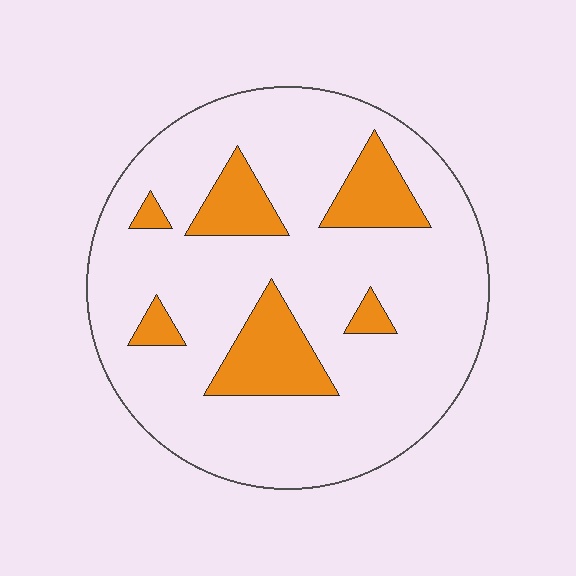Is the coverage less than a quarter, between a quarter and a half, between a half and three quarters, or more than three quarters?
Less than a quarter.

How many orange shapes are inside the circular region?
6.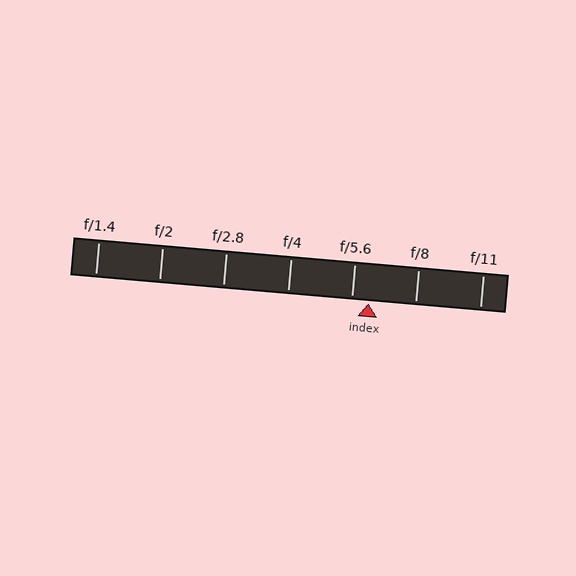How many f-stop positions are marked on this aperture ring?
There are 7 f-stop positions marked.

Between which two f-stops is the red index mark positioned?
The index mark is between f/5.6 and f/8.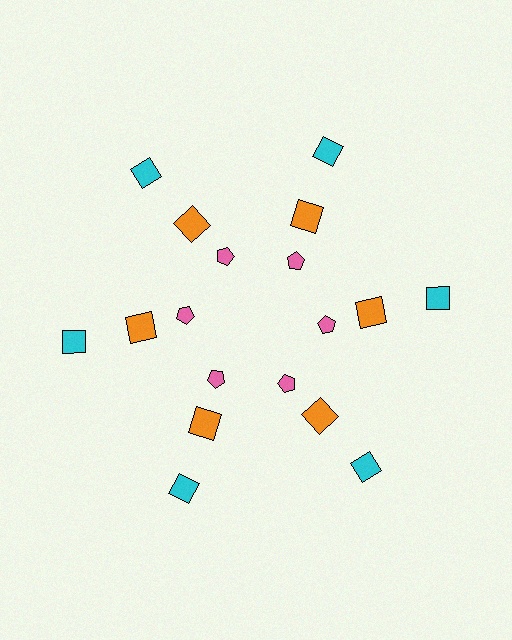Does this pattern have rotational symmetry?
Yes, this pattern has 6-fold rotational symmetry. It looks the same after rotating 60 degrees around the center.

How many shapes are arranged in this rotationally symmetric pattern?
There are 18 shapes, arranged in 6 groups of 3.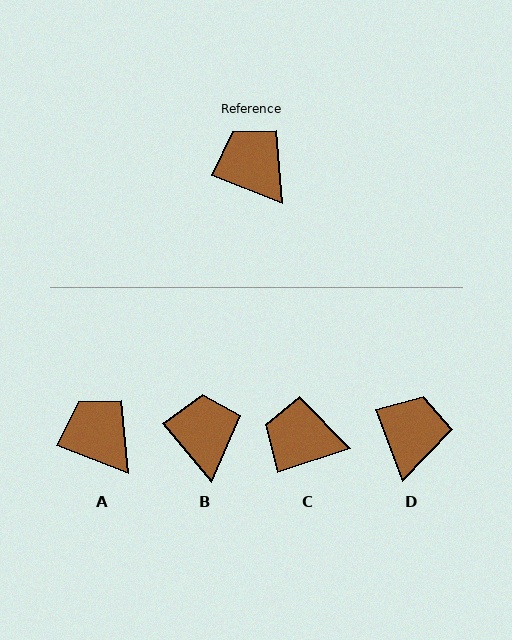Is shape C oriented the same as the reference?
No, it is off by about 39 degrees.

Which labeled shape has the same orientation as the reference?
A.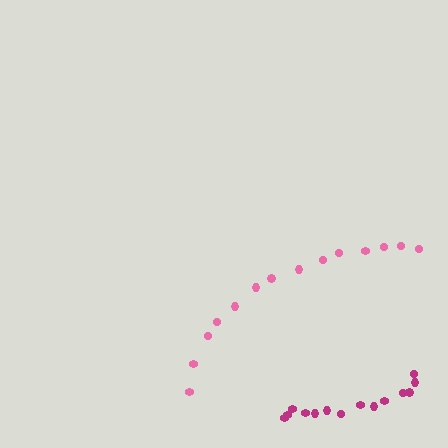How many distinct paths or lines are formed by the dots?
There are 2 distinct paths.